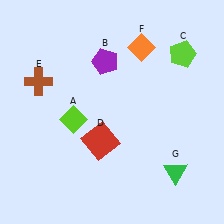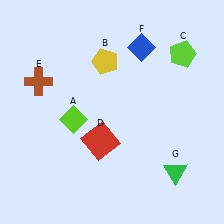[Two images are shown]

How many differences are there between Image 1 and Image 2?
There are 2 differences between the two images.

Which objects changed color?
B changed from purple to yellow. F changed from orange to blue.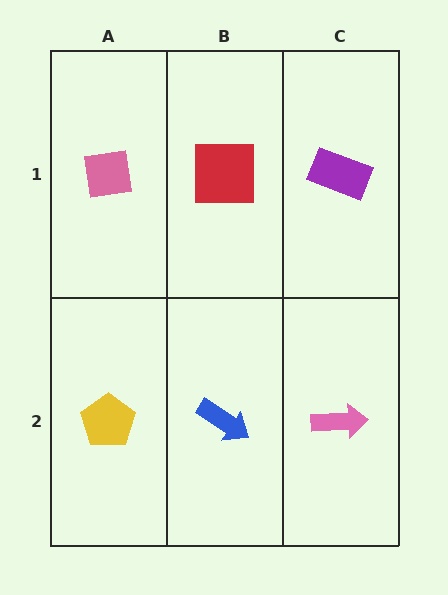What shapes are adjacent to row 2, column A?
A pink square (row 1, column A), a blue arrow (row 2, column B).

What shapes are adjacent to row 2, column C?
A purple rectangle (row 1, column C), a blue arrow (row 2, column B).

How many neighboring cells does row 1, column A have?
2.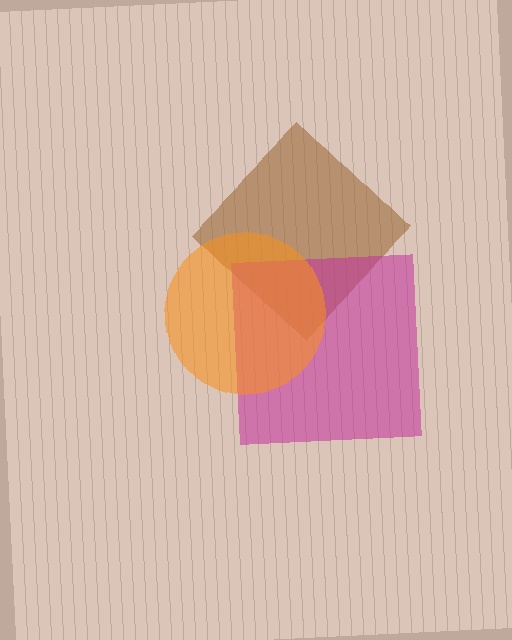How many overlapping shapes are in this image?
There are 3 overlapping shapes in the image.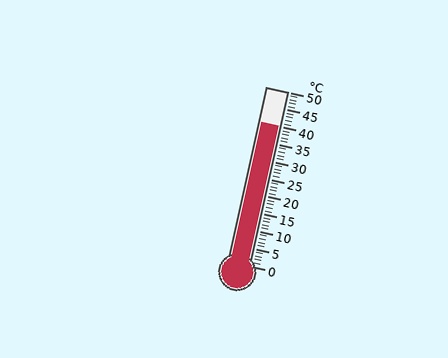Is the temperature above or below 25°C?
The temperature is above 25°C.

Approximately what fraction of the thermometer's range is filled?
The thermometer is filled to approximately 80% of its range.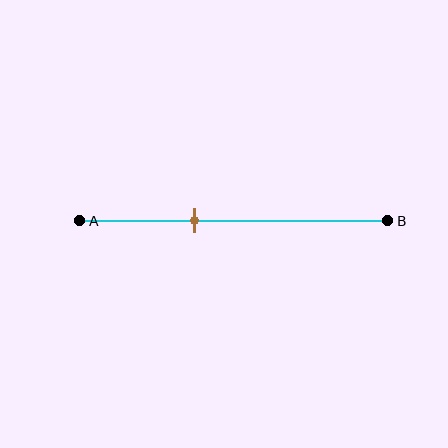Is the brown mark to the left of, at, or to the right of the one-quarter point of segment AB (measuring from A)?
The brown mark is to the right of the one-quarter point of segment AB.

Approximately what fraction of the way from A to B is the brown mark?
The brown mark is approximately 35% of the way from A to B.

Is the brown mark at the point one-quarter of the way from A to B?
No, the mark is at about 35% from A, not at the 25% one-quarter point.